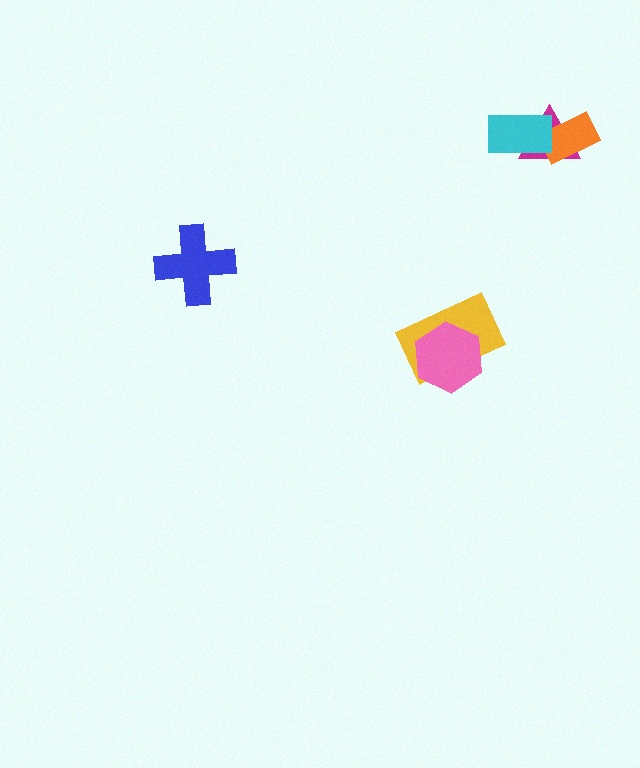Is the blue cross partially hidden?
No, no other shape covers it.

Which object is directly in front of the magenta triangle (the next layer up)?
The orange rectangle is directly in front of the magenta triangle.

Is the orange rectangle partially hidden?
Yes, it is partially covered by another shape.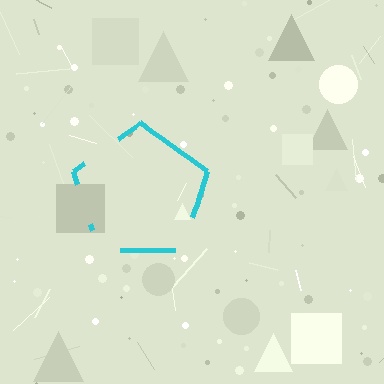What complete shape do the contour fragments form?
The contour fragments form a pentagon.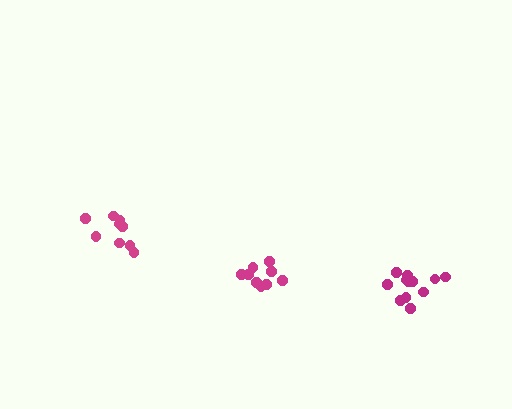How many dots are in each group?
Group 1: 9 dots, Group 2: 11 dots, Group 3: 12 dots (32 total).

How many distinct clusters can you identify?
There are 3 distinct clusters.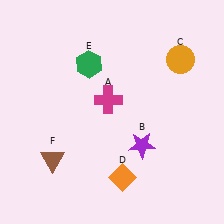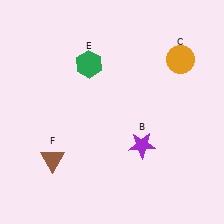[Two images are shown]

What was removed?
The orange diamond (D), the magenta cross (A) were removed in Image 2.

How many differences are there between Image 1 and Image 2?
There are 2 differences between the two images.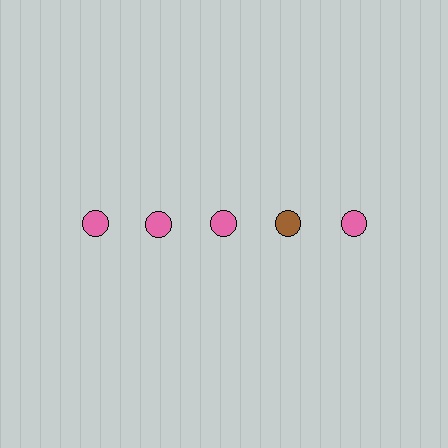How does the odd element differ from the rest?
It has a different color: brown instead of pink.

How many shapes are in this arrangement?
There are 5 shapes arranged in a grid pattern.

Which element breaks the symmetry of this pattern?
The brown circle in the top row, second from right column breaks the symmetry. All other shapes are pink circles.